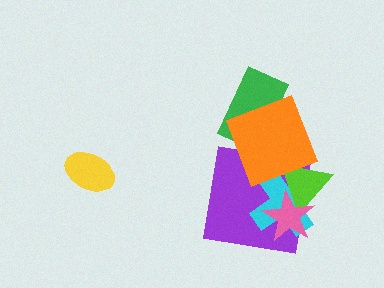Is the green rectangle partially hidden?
Yes, it is partially covered by another shape.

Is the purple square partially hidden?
Yes, it is partially covered by another shape.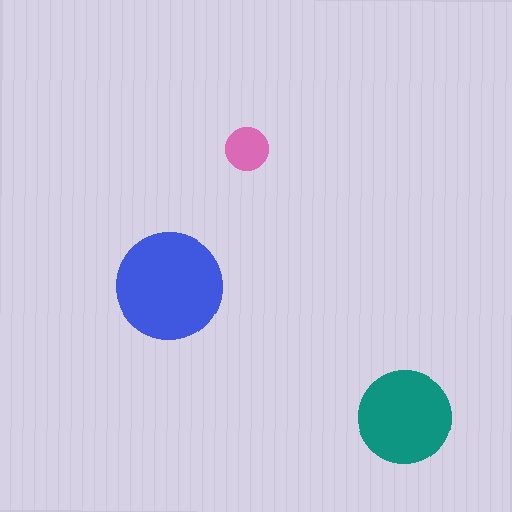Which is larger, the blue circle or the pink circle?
The blue one.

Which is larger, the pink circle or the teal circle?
The teal one.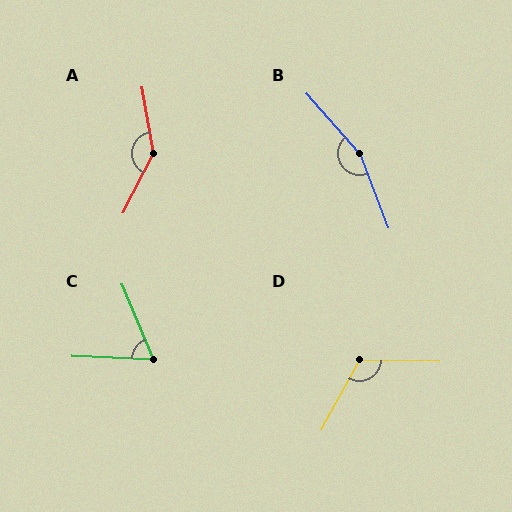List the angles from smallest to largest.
C (65°), D (118°), A (143°), B (160°).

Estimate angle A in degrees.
Approximately 143 degrees.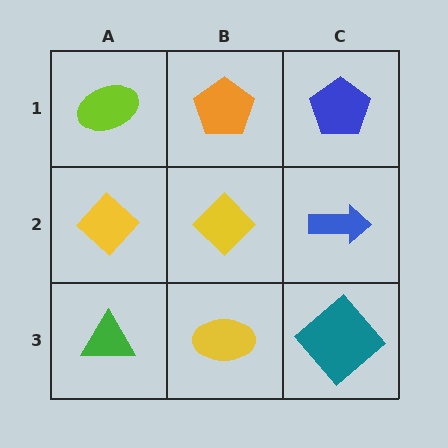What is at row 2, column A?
A yellow diamond.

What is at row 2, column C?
A blue arrow.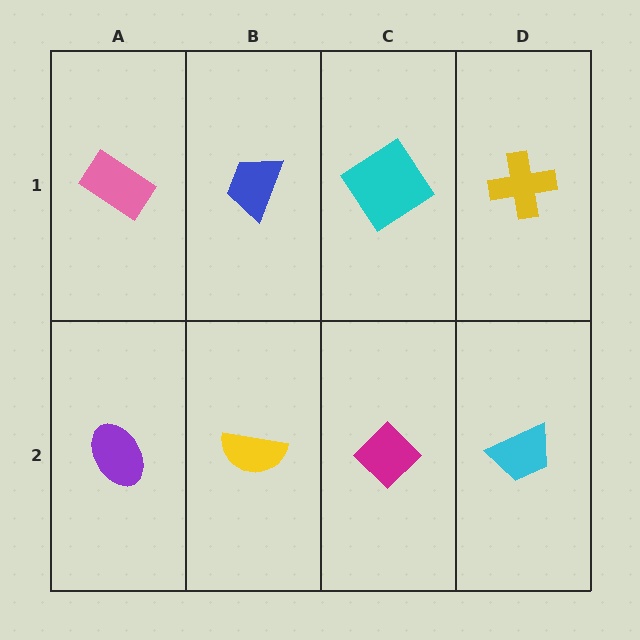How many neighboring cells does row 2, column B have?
3.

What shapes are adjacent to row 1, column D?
A cyan trapezoid (row 2, column D), a cyan diamond (row 1, column C).